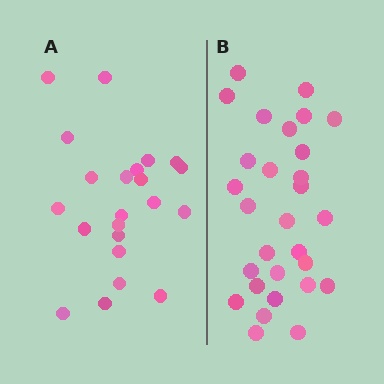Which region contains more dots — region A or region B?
Region B (the right region) has more dots.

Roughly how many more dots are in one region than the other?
Region B has roughly 8 or so more dots than region A.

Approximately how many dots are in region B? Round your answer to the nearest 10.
About 30 dots. (The exact count is 29, which rounds to 30.)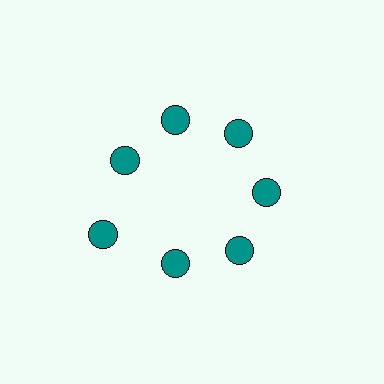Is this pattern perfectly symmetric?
No. The 7 teal circles are arranged in a ring, but one element near the 8 o'clock position is pushed outward from the center, breaking the 7-fold rotational symmetry.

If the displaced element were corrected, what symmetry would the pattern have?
It would have 7-fold rotational symmetry — the pattern would map onto itself every 51 degrees.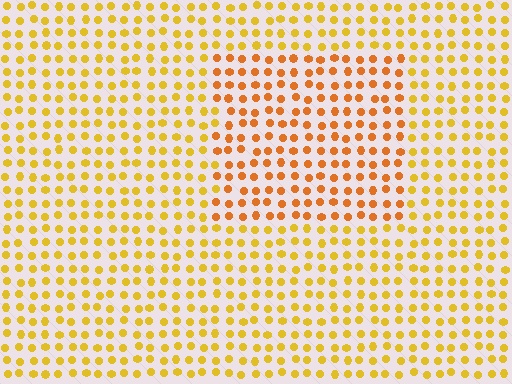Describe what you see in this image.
The image is filled with small yellow elements in a uniform arrangement. A rectangle-shaped region is visible where the elements are tinted to a slightly different hue, forming a subtle color boundary.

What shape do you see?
I see a rectangle.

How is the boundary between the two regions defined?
The boundary is defined purely by a slight shift in hue (about 24 degrees). Spacing, size, and orientation are identical on both sides.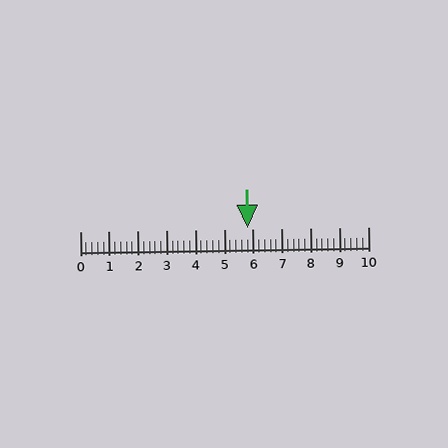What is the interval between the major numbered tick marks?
The major tick marks are spaced 1 units apart.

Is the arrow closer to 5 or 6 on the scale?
The arrow is closer to 6.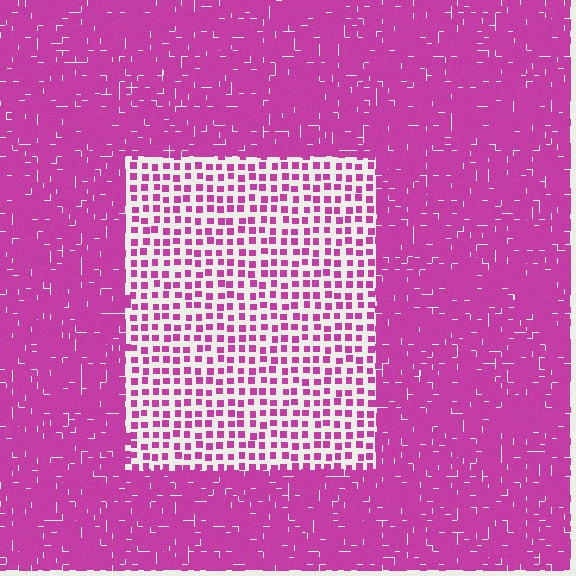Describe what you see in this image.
The image contains small magenta elements arranged at two different densities. A rectangle-shaped region is visible where the elements are less densely packed than the surrounding area.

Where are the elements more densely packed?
The elements are more densely packed outside the rectangle boundary.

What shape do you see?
I see a rectangle.